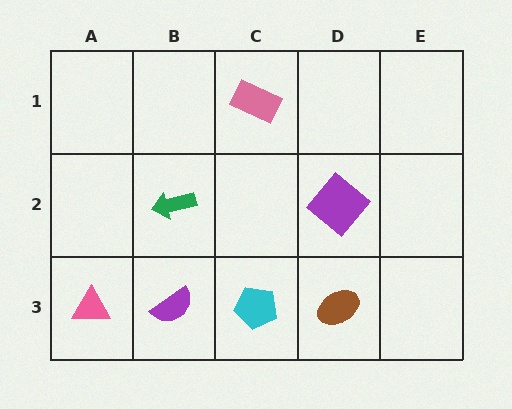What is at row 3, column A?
A pink triangle.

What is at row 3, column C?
A cyan pentagon.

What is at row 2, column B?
A green arrow.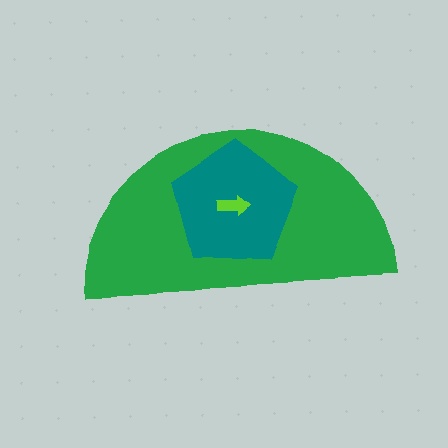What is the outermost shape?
The green semicircle.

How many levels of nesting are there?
3.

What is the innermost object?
The lime arrow.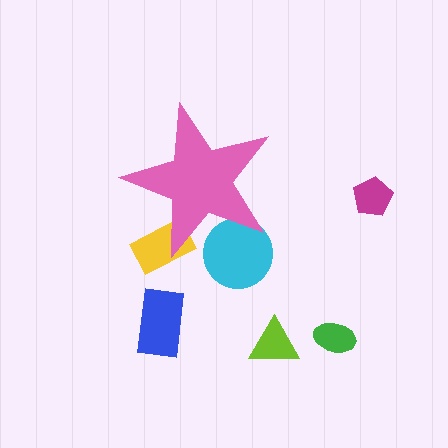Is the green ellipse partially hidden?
No, the green ellipse is fully visible.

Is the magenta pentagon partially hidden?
No, the magenta pentagon is fully visible.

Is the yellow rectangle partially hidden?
Yes, the yellow rectangle is partially hidden behind the pink star.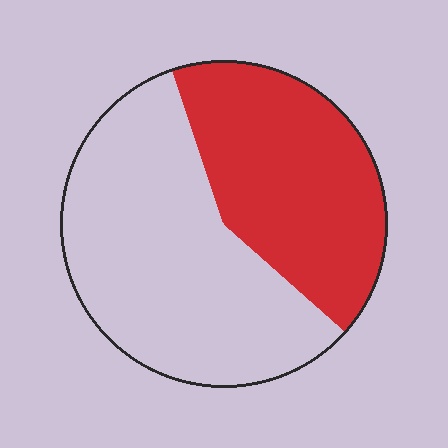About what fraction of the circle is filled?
About two fifths (2/5).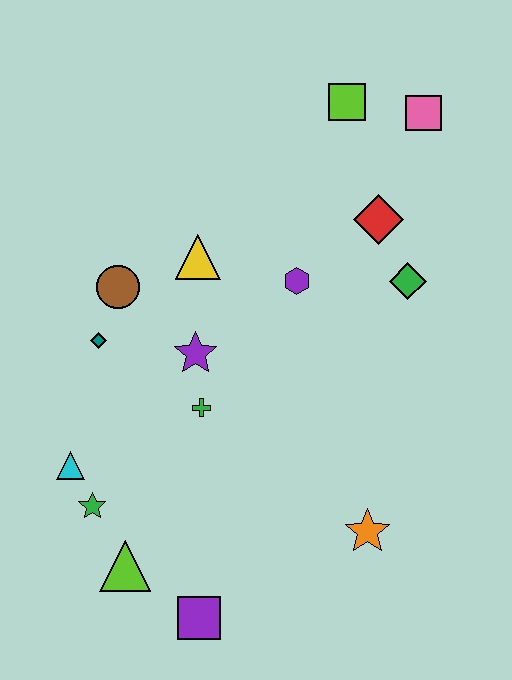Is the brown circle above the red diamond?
No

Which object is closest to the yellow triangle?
The brown circle is closest to the yellow triangle.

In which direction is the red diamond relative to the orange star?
The red diamond is above the orange star.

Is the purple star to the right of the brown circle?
Yes